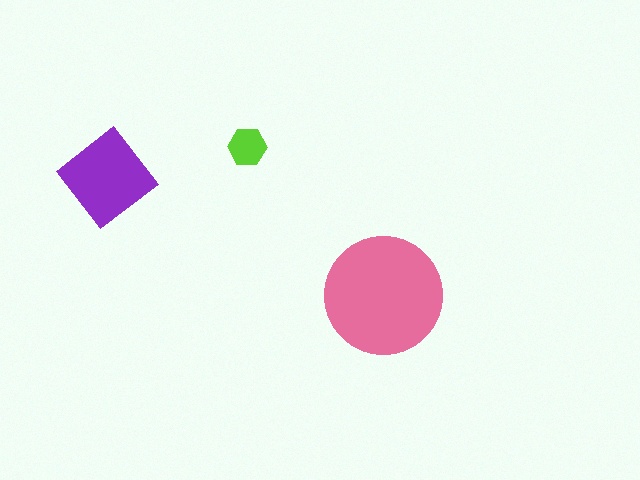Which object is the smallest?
The lime hexagon.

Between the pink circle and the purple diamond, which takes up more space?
The pink circle.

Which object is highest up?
The lime hexagon is topmost.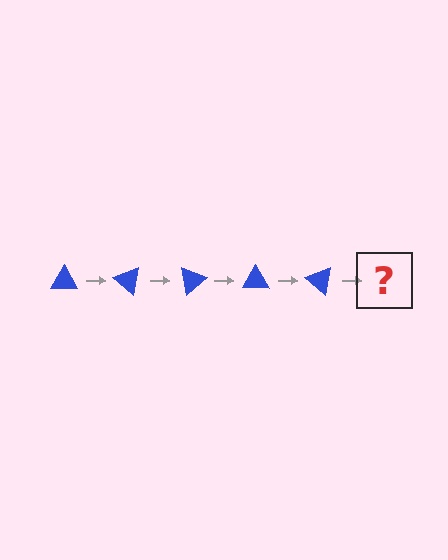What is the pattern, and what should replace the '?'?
The pattern is that the triangle rotates 40 degrees each step. The '?' should be a blue triangle rotated 200 degrees.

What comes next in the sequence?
The next element should be a blue triangle rotated 200 degrees.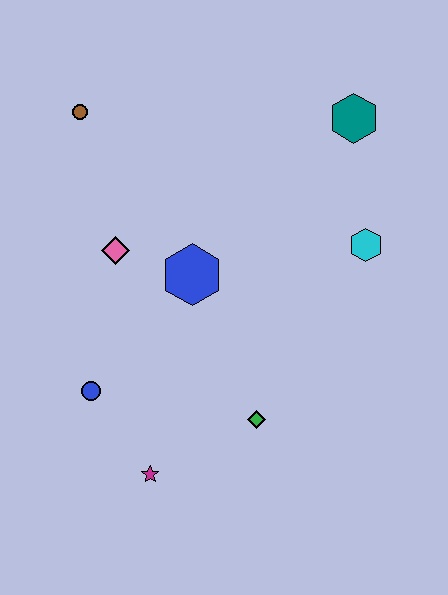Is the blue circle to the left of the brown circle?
No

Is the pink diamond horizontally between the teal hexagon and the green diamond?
No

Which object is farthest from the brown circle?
The magenta star is farthest from the brown circle.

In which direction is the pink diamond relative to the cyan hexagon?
The pink diamond is to the left of the cyan hexagon.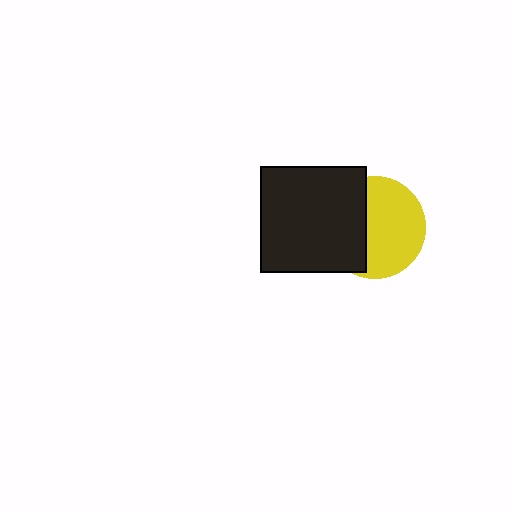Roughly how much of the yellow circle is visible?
About half of it is visible (roughly 60%).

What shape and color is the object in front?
The object in front is a black square.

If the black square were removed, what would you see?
You would see the complete yellow circle.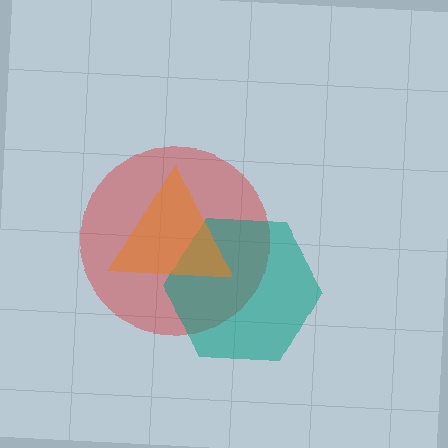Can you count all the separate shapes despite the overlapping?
Yes, there are 3 separate shapes.